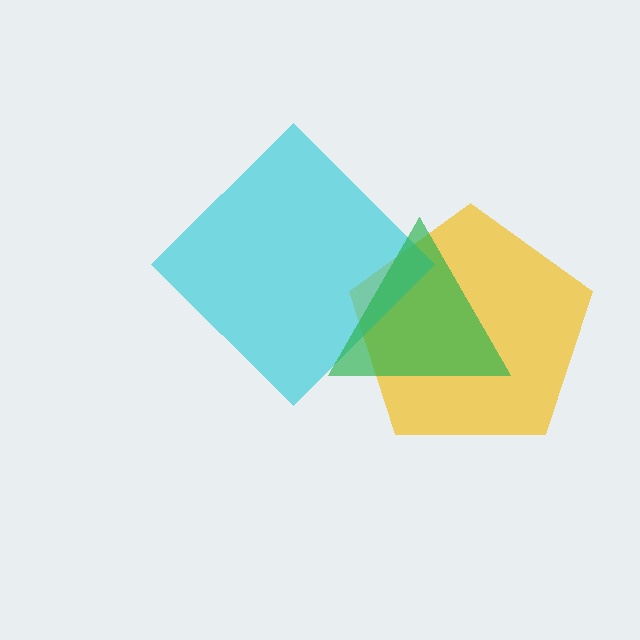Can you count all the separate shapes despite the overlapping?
Yes, there are 3 separate shapes.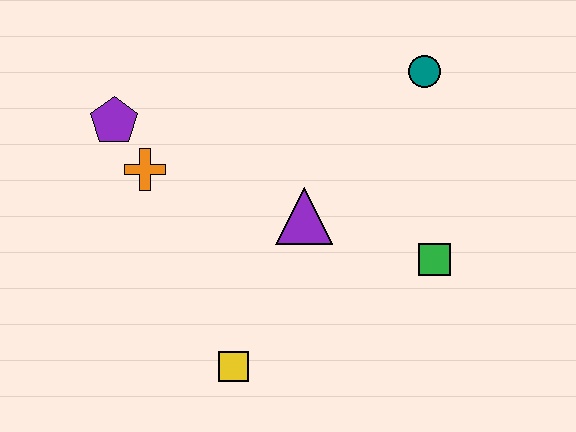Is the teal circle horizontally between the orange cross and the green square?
Yes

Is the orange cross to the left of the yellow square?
Yes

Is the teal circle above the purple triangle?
Yes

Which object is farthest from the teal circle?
The yellow square is farthest from the teal circle.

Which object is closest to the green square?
The purple triangle is closest to the green square.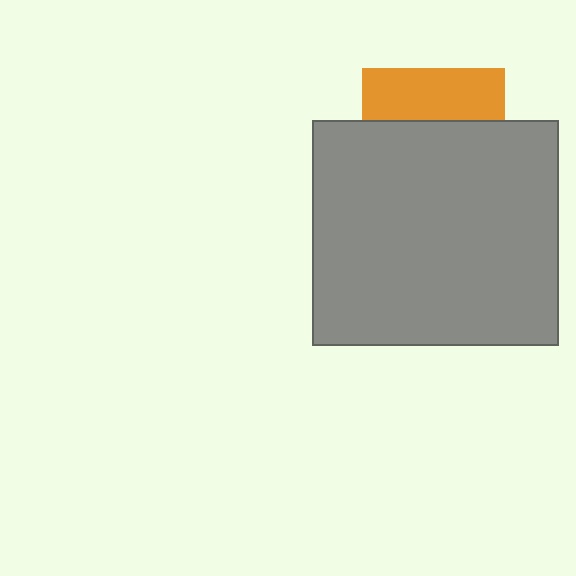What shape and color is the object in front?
The object in front is a gray rectangle.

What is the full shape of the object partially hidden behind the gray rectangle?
The partially hidden object is an orange square.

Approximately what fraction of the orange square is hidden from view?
Roughly 64% of the orange square is hidden behind the gray rectangle.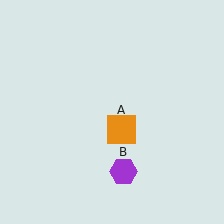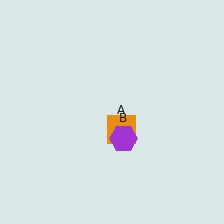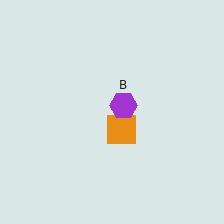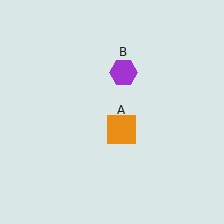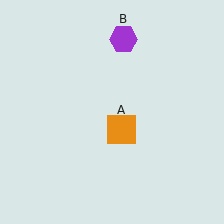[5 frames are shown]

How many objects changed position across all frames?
1 object changed position: purple hexagon (object B).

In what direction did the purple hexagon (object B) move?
The purple hexagon (object B) moved up.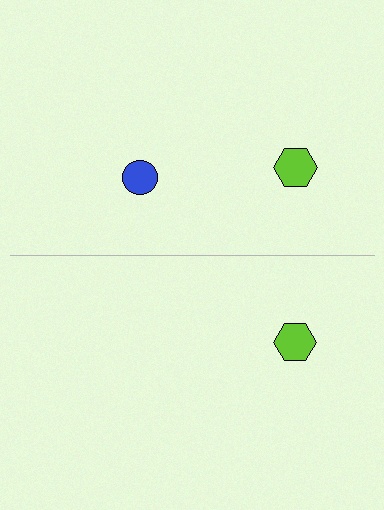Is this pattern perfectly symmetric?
No, the pattern is not perfectly symmetric. A blue circle is missing from the bottom side.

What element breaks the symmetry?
A blue circle is missing from the bottom side.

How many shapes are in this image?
There are 3 shapes in this image.